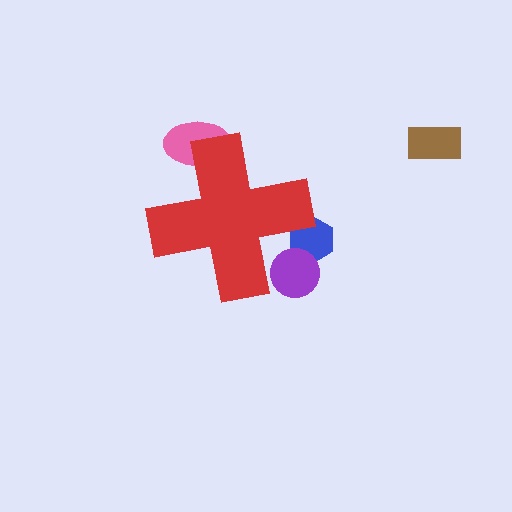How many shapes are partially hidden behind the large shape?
3 shapes are partially hidden.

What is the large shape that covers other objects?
A red cross.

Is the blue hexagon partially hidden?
Yes, the blue hexagon is partially hidden behind the red cross.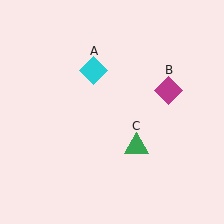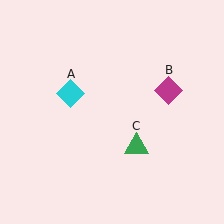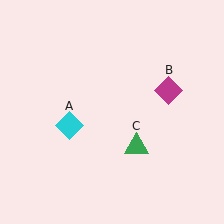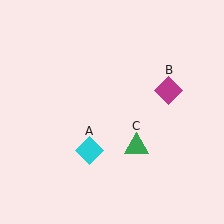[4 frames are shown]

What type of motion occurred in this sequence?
The cyan diamond (object A) rotated counterclockwise around the center of the scene.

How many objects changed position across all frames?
1 object changed position: cyan diamond (object A).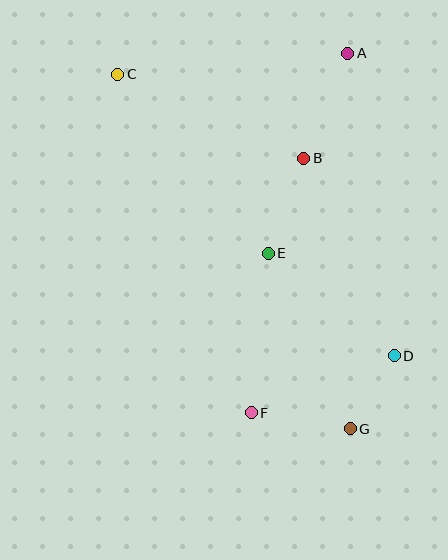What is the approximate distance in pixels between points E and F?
The distance between E and F is approximately 161 pixels.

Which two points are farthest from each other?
Points C and G are farthest from each other.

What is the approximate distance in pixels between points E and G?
The distance between E and G is approximately 194 pixels.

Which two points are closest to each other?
Points D and G are closest to each other.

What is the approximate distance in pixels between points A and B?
The distance between A and B is approximately 114 pixels.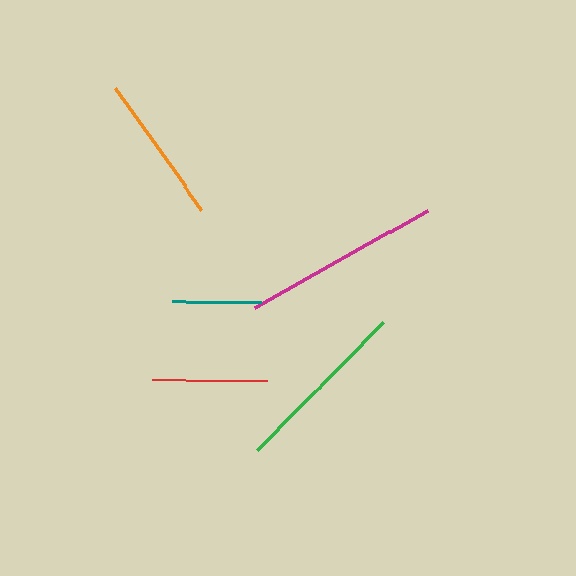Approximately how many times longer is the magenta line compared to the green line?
The magenta line is approximately 1.1 times the length of the green line.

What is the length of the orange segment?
The orange segment is approximately 149 pixels long.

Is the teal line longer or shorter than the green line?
The green line is longer than the teal line.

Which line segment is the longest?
The magenta line is the longest at approximately 199 pixels.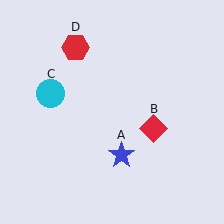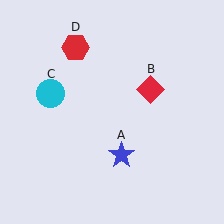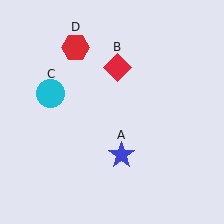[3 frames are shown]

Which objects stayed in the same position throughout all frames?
Blue star (object A) and cyan circle (object C) and red hexagon (object D) remained stationary.